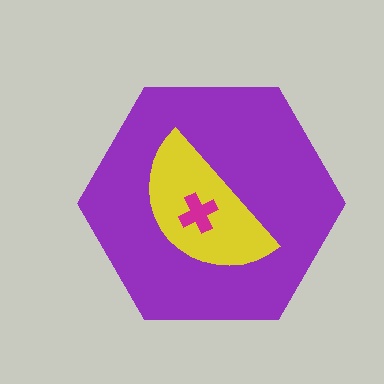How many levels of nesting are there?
3.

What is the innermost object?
The magenta cross.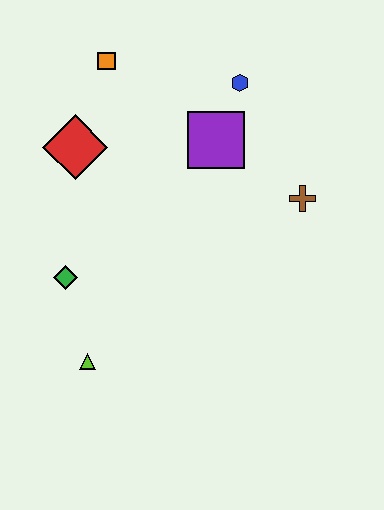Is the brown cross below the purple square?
Yes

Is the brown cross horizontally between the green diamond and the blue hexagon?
No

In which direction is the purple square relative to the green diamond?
The purple square is to the right of the green diamond.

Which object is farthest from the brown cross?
The lime triangle is farthest from the brown cross.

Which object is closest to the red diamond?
The orange square is closest to the red diamond.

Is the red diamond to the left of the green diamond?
No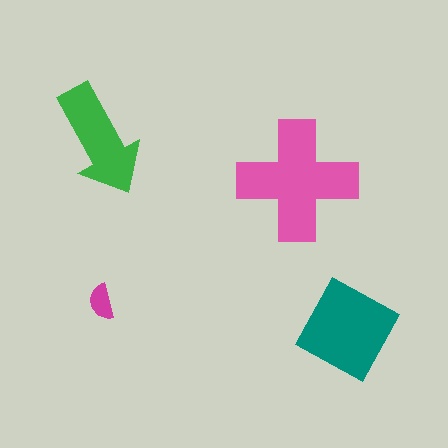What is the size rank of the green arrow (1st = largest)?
3rd.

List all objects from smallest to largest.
The magenta semicircle, the green arrow, the teal square, the pink cross.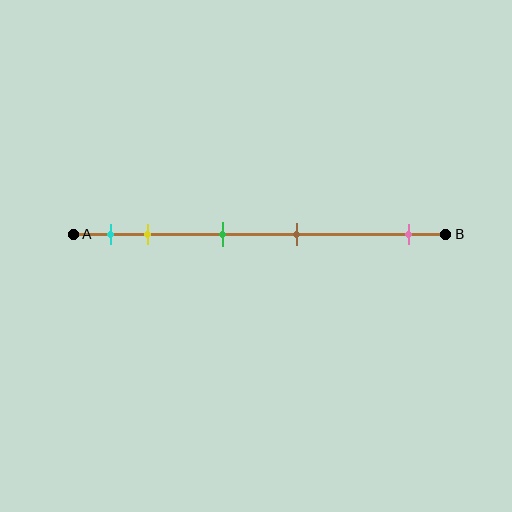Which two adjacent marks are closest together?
The cyan and yellow marks are the closest adjacent pair.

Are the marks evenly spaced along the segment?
No, the marks are not evenly spaced.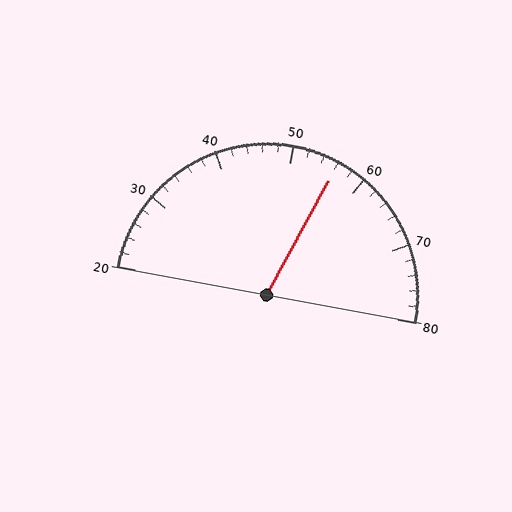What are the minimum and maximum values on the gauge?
The gauge ranges from 20 to 80.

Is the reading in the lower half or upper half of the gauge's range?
The reading is in the upper half of the range (20 to 80).